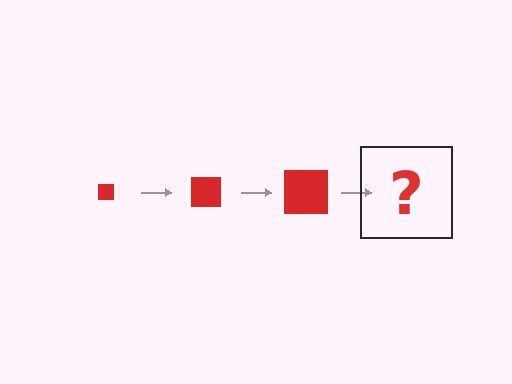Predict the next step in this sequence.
The next step is a red square, larger than the previous one.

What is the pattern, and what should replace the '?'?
The pattern is that the square gets progressively larger each step. The '?' should be a red square, larger than the previous one.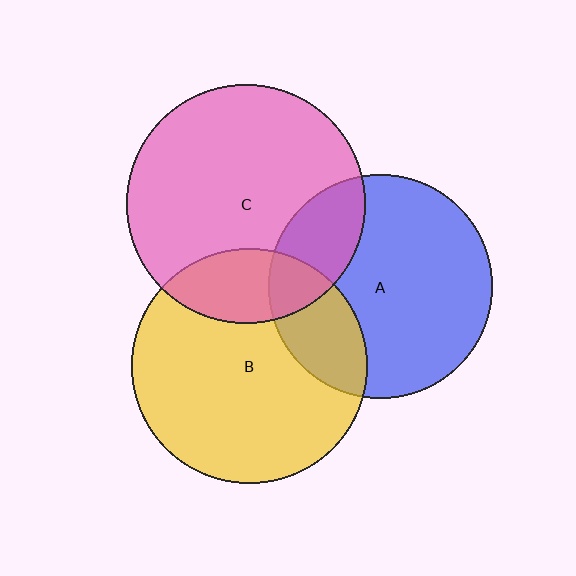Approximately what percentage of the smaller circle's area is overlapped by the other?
Approximately 20%.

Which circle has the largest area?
Circle C (pink).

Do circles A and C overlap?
Yes.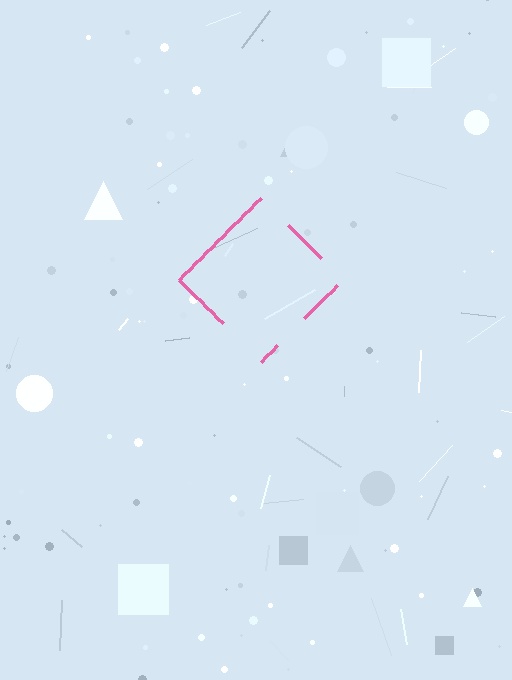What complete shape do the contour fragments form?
The contour fragments form a diamond.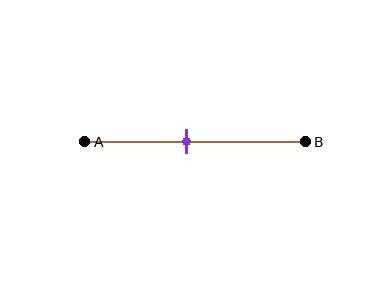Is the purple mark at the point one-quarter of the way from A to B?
No, the mark is at about 45% from A, not at the 25% one-quarter point.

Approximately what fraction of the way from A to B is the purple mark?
The purple mark is approximately 45% of the way from A to B.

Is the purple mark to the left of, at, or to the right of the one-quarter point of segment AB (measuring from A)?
The purple mark is to the right of the one-quarter point of segment AB.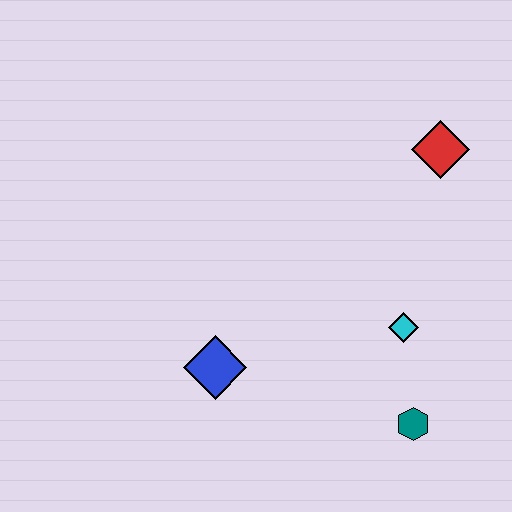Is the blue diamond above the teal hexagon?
Yes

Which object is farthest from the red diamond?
The blue diamond is farthest from the red diamond.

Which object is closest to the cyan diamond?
The teal hexagon is closest to the cyan diamond.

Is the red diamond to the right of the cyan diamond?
Yes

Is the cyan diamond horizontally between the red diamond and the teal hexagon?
No